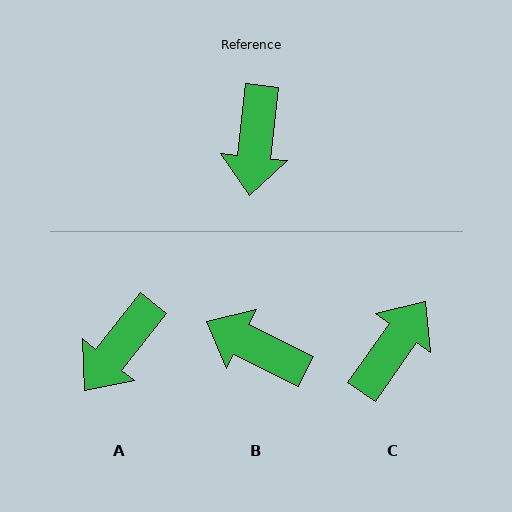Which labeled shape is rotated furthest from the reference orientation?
C, about 151 degrees away.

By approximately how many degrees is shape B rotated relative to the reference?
Approximately 110 degrees clockwise.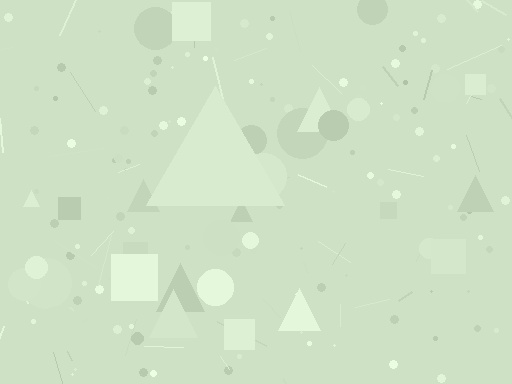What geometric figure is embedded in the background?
A triangle is embedded in the background.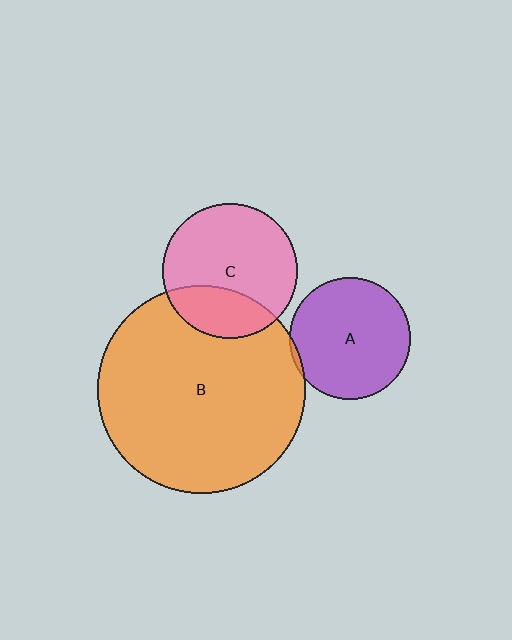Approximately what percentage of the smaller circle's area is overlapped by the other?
Approximately 30%.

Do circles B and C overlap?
Yes.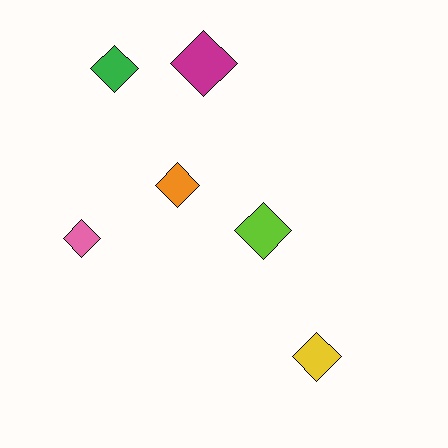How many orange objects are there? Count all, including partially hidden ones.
There is 1 orange object.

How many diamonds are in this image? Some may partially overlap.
There are 6 diamonds.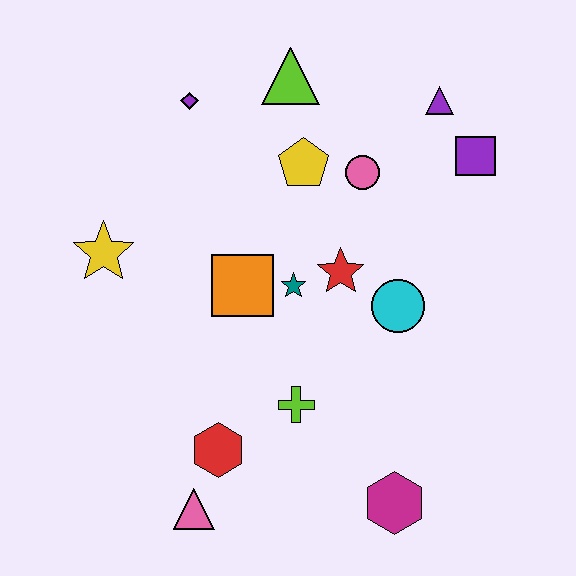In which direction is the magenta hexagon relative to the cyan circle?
The magenta hexagon is below the cyan circle.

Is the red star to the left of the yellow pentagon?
No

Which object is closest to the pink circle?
The yellow pentagon is closest to the pink circle.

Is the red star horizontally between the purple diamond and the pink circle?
Yes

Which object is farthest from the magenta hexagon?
The purple diamond is farthest from the magenta hexagon.